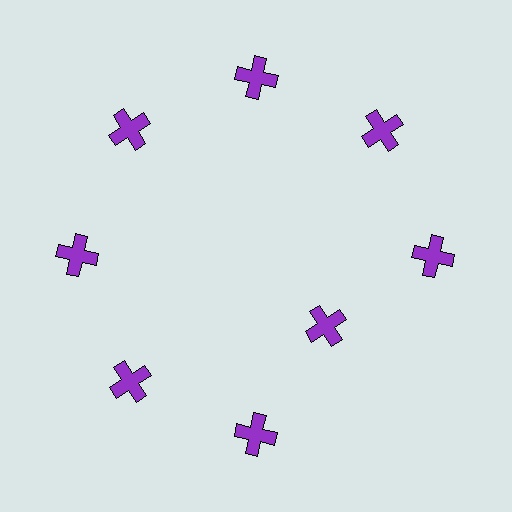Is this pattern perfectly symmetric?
No. The 8 purple crosses are arranged in a ring, but one element near the 4 o'clock position is pulled inward toward the center, breaking the 8-fold rotational symmetry.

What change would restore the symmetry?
The symmetry would be restored by moving it outward, back onto the ring so that all 8 crosses sit at equal angles and equal distance from the center.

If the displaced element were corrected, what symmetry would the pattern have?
It would have 8-fold rotational symmetry — the pattern would map onto itself every 45 degrees.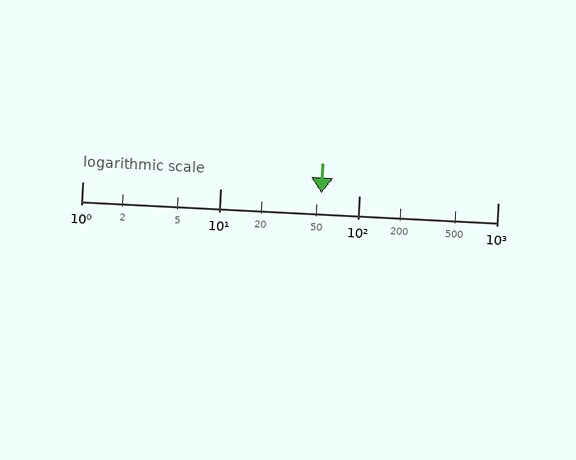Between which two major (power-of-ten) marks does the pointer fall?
The pointer is between 10 and 100.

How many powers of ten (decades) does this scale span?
The scale spans 3 decades, from 1 to 1000.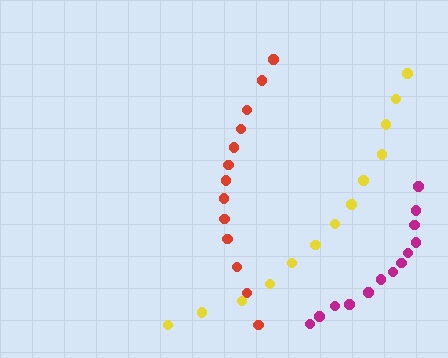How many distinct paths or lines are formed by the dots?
There are 3 distinct paths.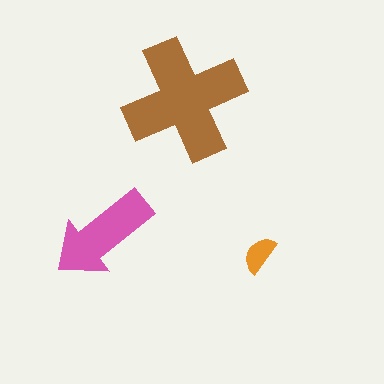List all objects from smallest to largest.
The orange semicircle, the pink arrow, the brown cross.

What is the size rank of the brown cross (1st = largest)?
1st.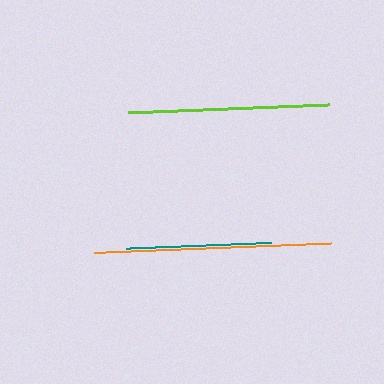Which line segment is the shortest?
The teal line is the shortest at approximately 145 pixels.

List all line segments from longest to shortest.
From longest to shortest: orange, lime, teal.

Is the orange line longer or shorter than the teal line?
The orange line is longer than the teal line.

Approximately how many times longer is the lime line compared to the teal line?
The lime line is approximately 1.4 times the length of the teal line.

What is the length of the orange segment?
The orange segment is approximately 237 pixels long.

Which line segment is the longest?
The orange line is the longest at approximately 237 pixels.